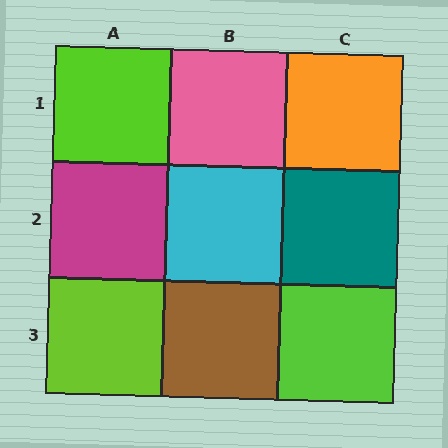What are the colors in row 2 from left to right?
Magenta, cyan, teal.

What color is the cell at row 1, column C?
Orange.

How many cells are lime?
3 cells are lime.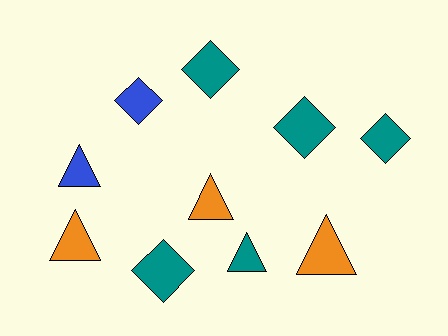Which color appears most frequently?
Teal, with 5 objects.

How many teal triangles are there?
There is 1 teal triangle.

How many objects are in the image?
There are 10 objects.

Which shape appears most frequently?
Diamond, with 5 objects.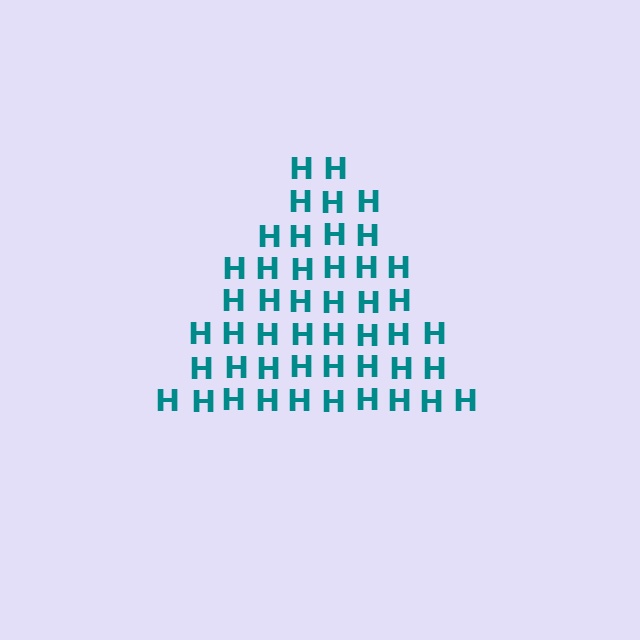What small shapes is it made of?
It is made of small letter H's.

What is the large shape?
The large shape is a triangle.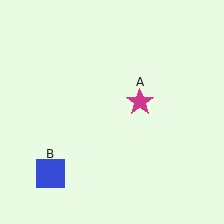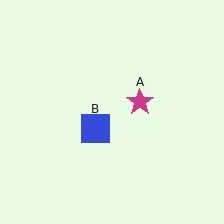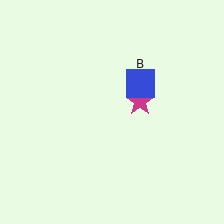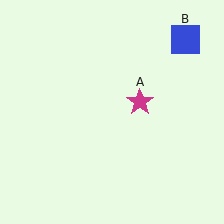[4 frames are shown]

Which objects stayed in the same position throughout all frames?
Magenta star (object A) remained stationary.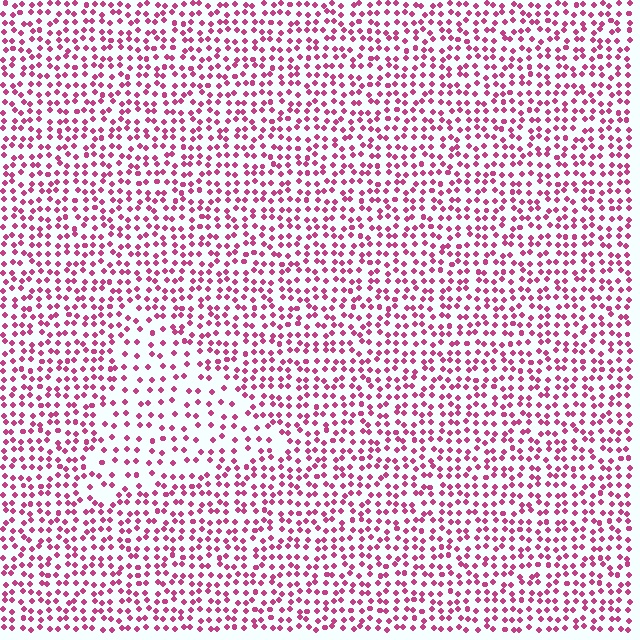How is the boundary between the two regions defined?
The boundary is defined by a change in element density (approximately 1.8x ratio). All elements are the same color, size, and shape.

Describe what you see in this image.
The image contains small magenta elements arranged at two different densities. A triangle-shaped region is visible where the elements are less densely packed than the surrounding area.